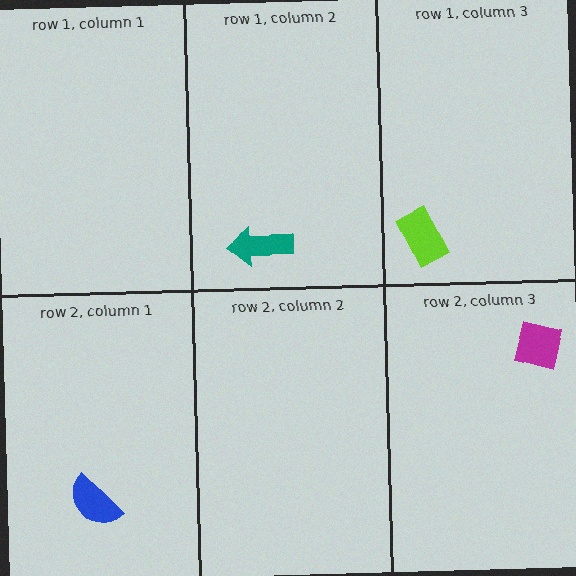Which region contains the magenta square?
The row 2, column 3 region.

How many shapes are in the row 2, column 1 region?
1.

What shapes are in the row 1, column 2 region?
The teal arrow.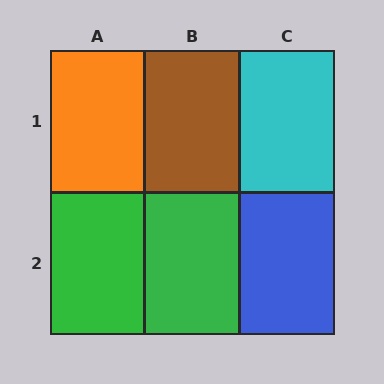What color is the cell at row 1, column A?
Orange.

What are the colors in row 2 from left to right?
Green, green, blue.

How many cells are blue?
1 cell is blue.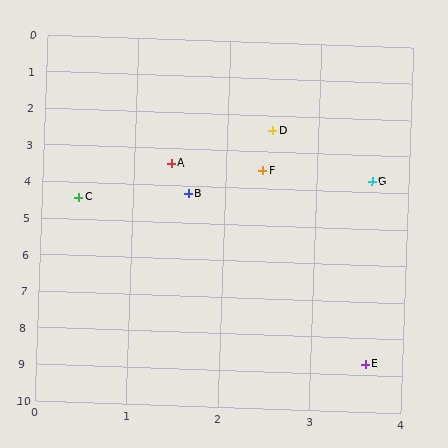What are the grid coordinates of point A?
Point A is at approximately (1.4, 3.4).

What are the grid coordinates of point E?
Point E is at approximately (3.6, 8.7).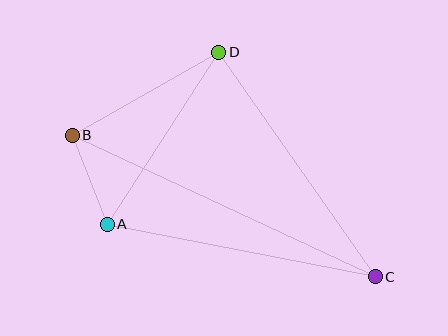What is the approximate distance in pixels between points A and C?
The distance between A and C is approximately 273 pixels.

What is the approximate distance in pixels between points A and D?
The distance between A and D is approximately 205 pixels.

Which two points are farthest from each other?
Points B and C are farthest from each other.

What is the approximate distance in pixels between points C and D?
The distance between C and D is approximately 273 pixels.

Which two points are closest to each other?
Points A and B are closest to each other.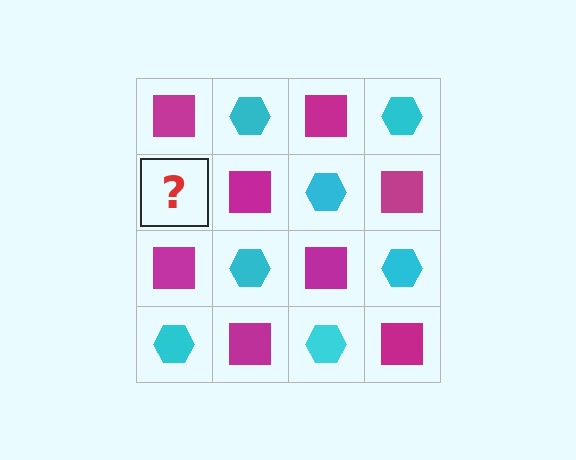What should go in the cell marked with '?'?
The missing cell should contain a cyan hexagon.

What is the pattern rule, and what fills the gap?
The rule is that it alternates magenta square and cyan hexagon in a checkerboard pattern. The gap should be filled with a cyan hexagon.